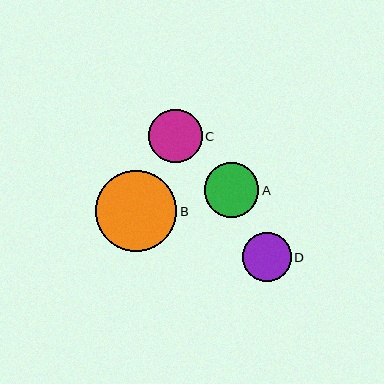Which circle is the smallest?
Circle D is the smallest with a size of approximately 49 pixels.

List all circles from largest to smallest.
From largest to smallest: B, A, C, D.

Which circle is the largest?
Circle B is the largest with a size of approximately 82 pixels.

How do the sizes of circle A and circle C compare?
Circle A and circle C are approximately the same size.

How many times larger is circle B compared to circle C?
Circle B is approximately 1.5 times the size of circle C.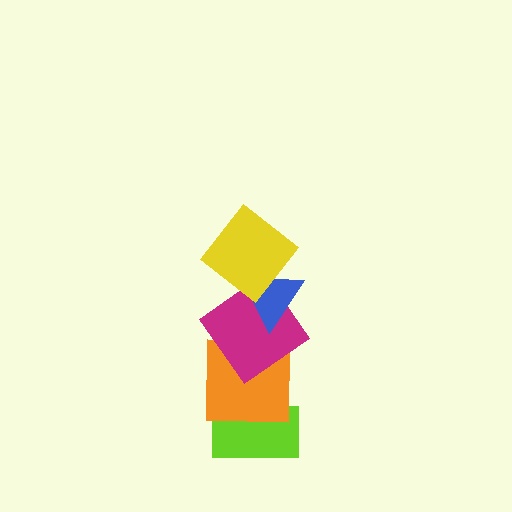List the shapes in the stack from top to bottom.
From top to bottom: the yellow diamond, the blue triangle, the magenta diamond, the orange square, the lime rectangle.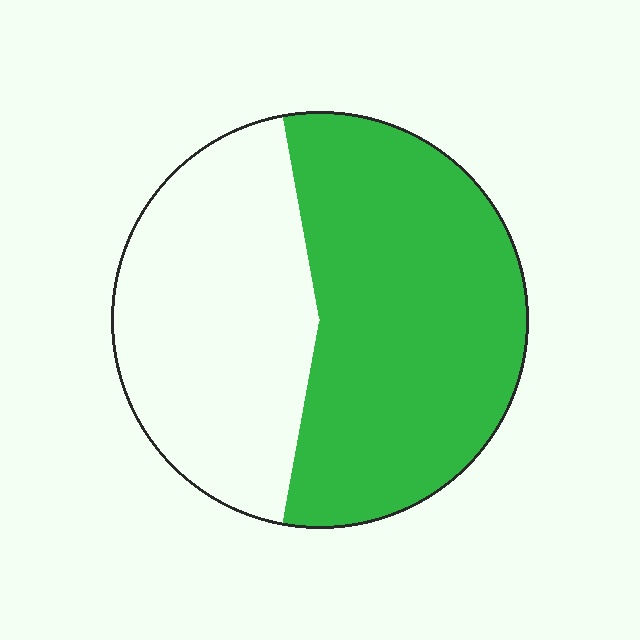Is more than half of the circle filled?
Yes.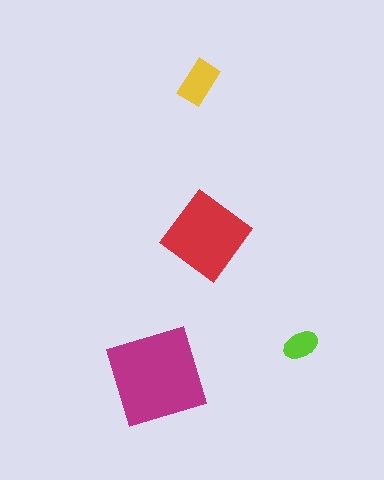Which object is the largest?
The magenta square.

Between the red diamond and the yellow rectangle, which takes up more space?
The red diamond.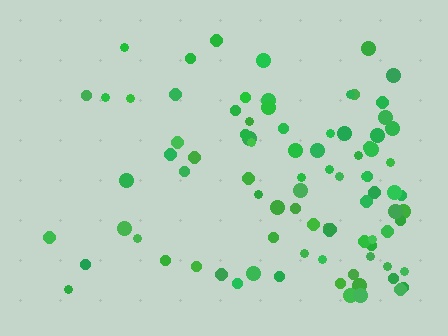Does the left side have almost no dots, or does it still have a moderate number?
Still a moderate number, just noticeably fewer than the right.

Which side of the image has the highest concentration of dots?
The right.